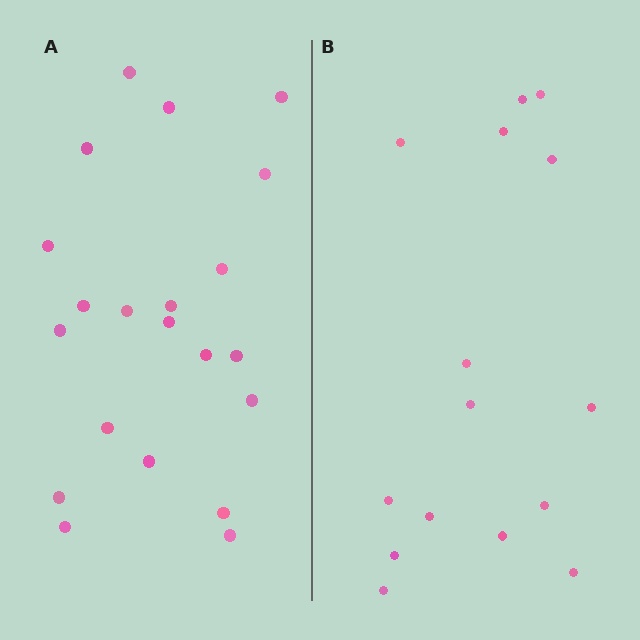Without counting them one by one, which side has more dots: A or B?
Region A (the left region) has more dots.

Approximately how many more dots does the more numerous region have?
Region A has about 6 more dots than region B.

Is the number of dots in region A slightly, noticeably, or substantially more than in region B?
Region A has noticeably more, but not dramatically so. The ratio is roughly 1.4 to 1.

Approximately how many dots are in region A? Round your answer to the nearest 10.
About 20 dots. (The exact count is 21, which rounds to 20.)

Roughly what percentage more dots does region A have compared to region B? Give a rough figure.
About 40% more.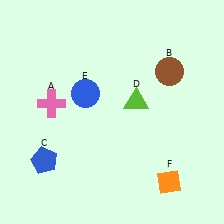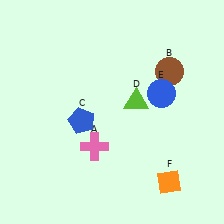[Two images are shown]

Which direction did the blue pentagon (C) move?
The blue pentagon (C) moved up.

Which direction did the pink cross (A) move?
The pink cross (A) moved down.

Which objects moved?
The objects that moved are: the pink cross (A), the blue pentagon (C), the blue circle (E).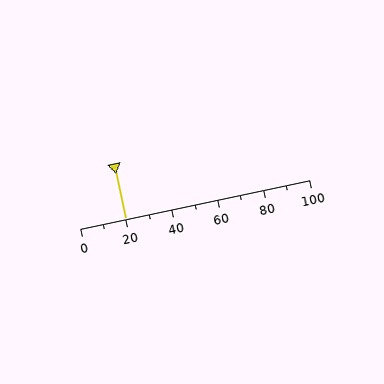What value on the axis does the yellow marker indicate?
The marker indicates approximately 20.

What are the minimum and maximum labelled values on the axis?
The axis runs from 0 to 100.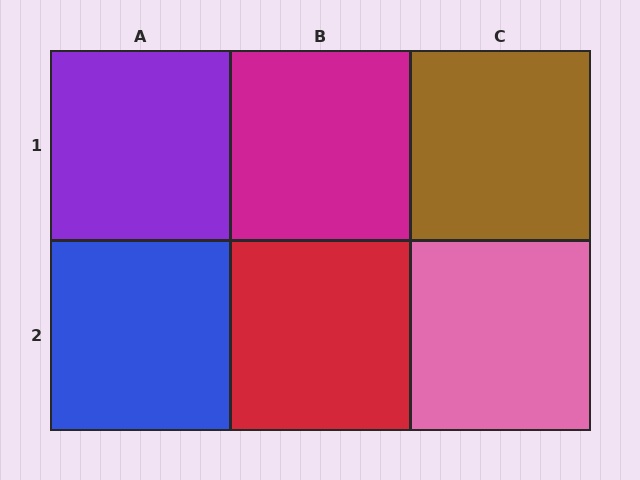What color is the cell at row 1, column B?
Magenta.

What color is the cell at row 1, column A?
Purple.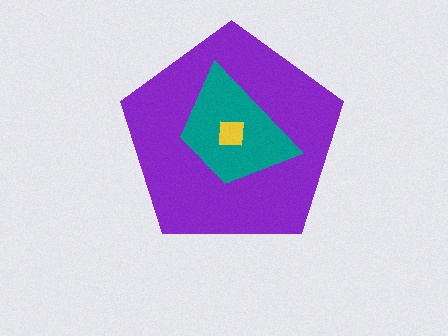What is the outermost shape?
The purple pentagon.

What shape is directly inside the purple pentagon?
The teal trapezoid.